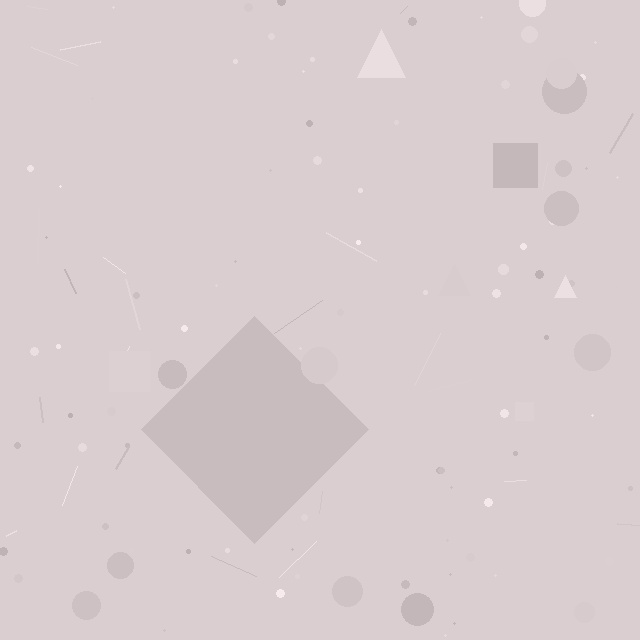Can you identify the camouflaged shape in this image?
The camouflaged shape is a diamond.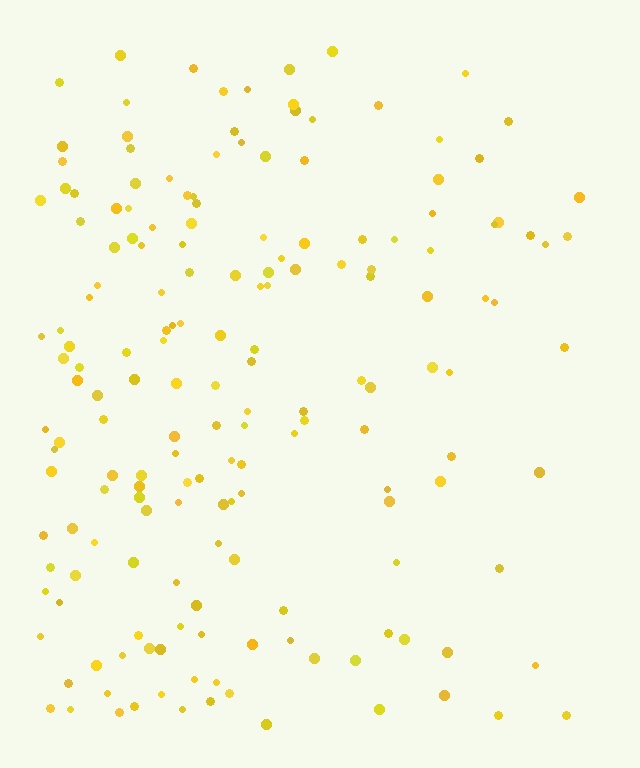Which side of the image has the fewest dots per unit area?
The right.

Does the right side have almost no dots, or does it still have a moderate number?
Still a moderate number, just noticeably fewer than the left.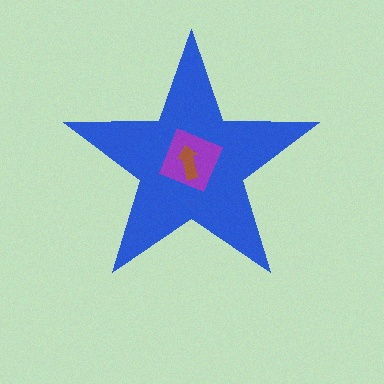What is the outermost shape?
The blue star.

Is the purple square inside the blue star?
Yes.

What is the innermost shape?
The brown arrow.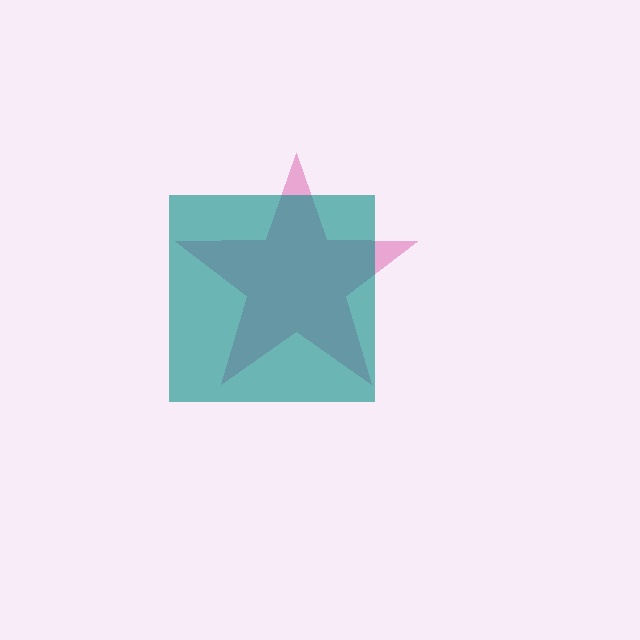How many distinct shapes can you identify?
There are 2 distinct shapes: a pink star, a teal square.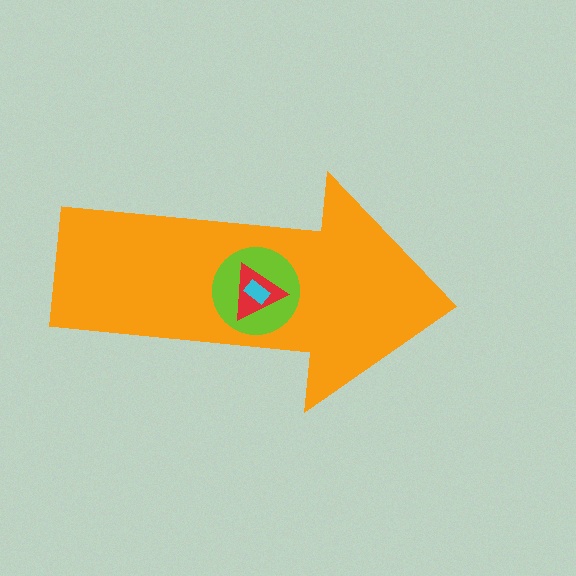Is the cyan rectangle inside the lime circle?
Yes.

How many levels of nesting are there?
4.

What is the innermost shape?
The cyan rectangle.